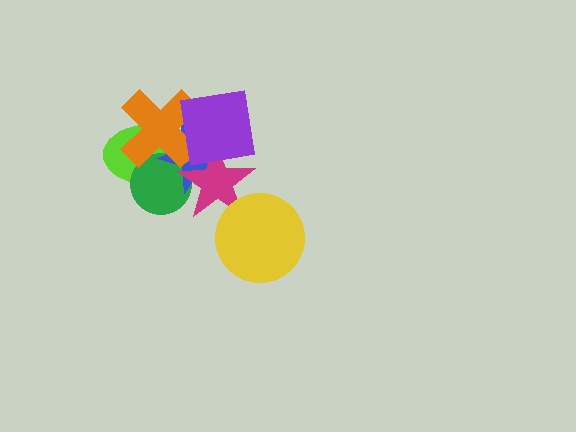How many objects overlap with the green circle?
4 objects overlap with the green circle.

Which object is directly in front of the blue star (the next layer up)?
The magenta star is directly in front of the blue star.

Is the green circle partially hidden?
Yes, it is partially covered by another shape.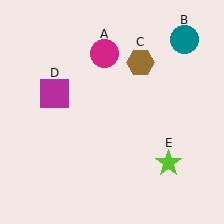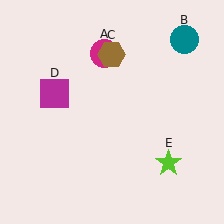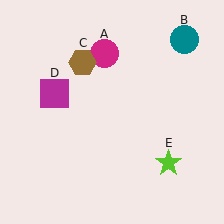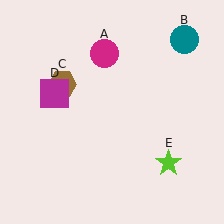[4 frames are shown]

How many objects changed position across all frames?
1 object changed position: brown hexagon (object C).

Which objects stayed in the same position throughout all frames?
Magenta circle (object A) and teal circle (object B) and magenta square (object D) and lime star (object E) remained stationary.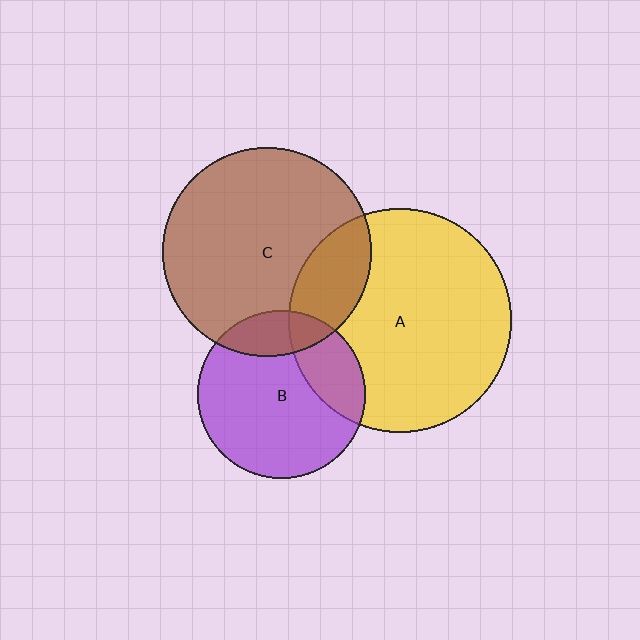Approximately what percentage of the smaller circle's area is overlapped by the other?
Approximately 15%.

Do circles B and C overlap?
Yes.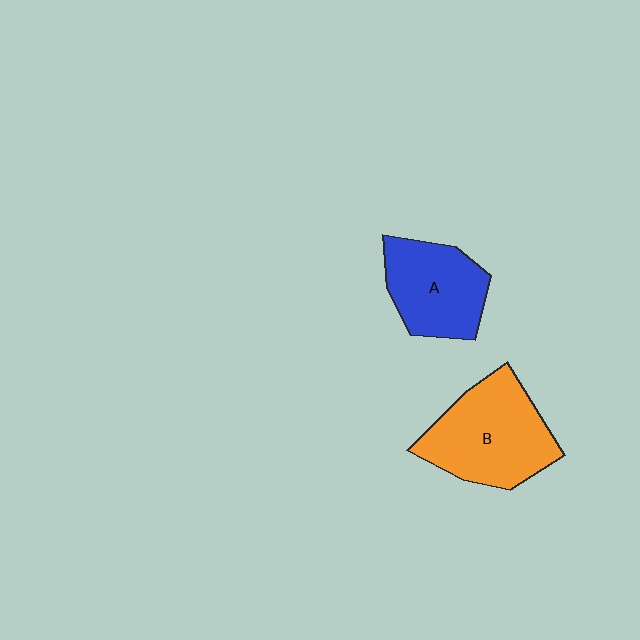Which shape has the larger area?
Shape B (orange).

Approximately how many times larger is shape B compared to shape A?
Approximately 1.3 times.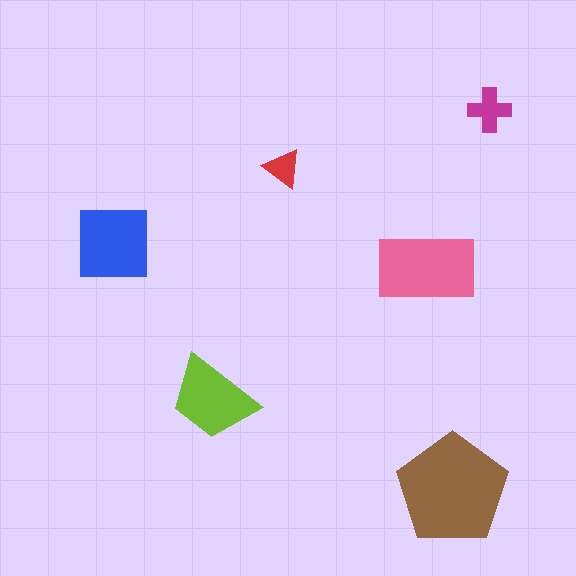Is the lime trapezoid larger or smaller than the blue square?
Smaller.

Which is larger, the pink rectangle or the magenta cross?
The pink rectangle.